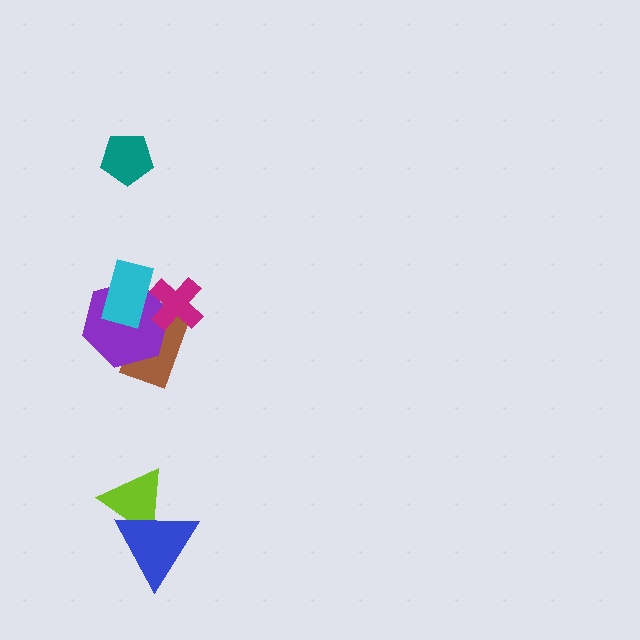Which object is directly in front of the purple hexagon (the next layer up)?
The cyan rectangle is directly in front of the purple hexagon.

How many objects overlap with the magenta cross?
3 objects overlap with the magenta cross.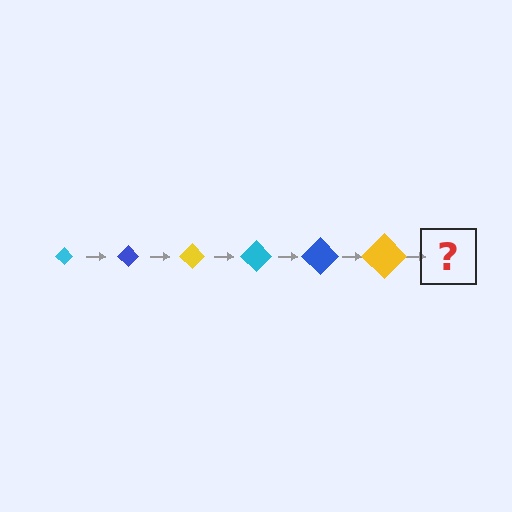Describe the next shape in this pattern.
It should be a cyan diamond, larger than the previous one.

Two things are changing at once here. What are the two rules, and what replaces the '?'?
The two rules are that the diamond grows larger each step and the color cycles through cyan, blue, and yellow. The '?' should be a cyan diamond, larger than the previous one.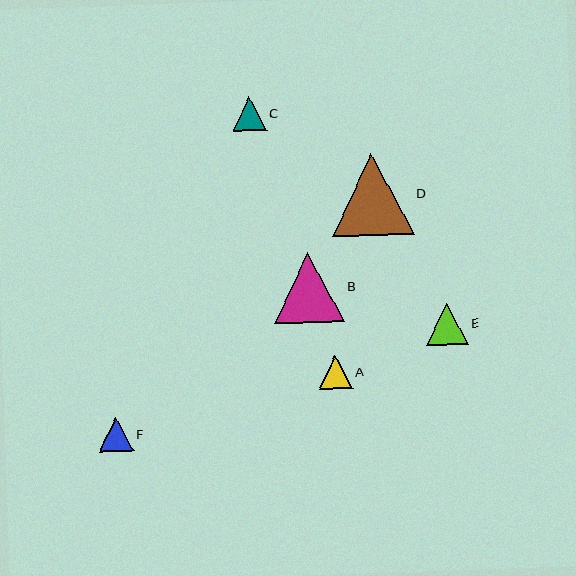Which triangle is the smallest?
Triangle A is the smallest with a size of approximately 33 pixels.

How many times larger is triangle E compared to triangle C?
Triangle E is approximately 1.2 times the size of triangle C.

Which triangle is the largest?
Triangle D is the largest with a size of approximately 82 pixels.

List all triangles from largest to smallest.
From largest to smallest: D, B, E, F, C, A.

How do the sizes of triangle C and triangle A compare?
Triangle C and triangle A are approximately the same size.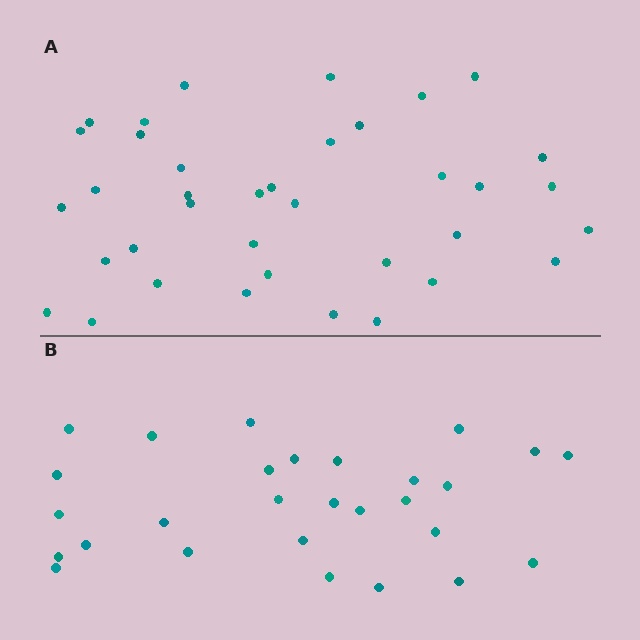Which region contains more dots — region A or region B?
Region A (the top region) has more dots.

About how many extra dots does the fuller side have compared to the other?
Region A has roughly 8 or so more dots than region B.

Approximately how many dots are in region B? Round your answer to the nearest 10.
About 30 dots. (The exact count is 28, which rounds to 30.)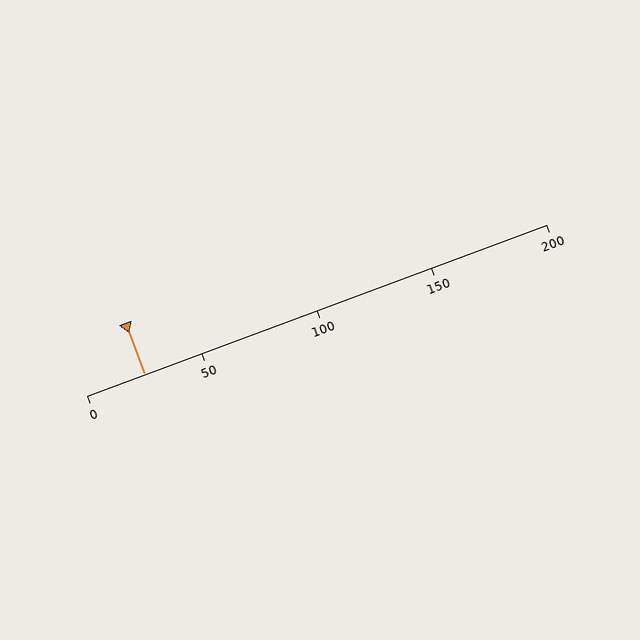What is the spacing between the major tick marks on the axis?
The major ticks are spaced 50 apart.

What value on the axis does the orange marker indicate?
The marker indicates approximately 25.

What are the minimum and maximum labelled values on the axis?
The axis runs from 0 to 200.